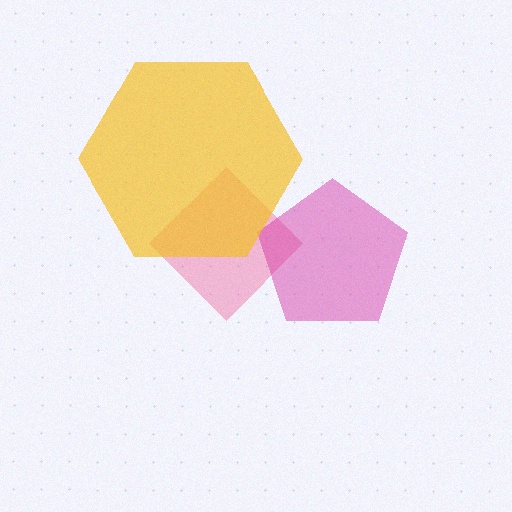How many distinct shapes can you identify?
There are 3 distinct shapes: a pink diamond, a magenta pentagon, a yellow hexagon.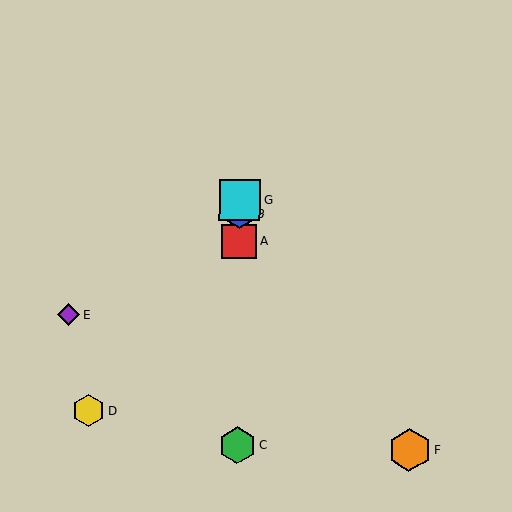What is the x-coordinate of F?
Object F is at x≈410.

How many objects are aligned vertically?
4 objects (A, B, C, G) are aligned vertically.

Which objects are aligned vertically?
Objects A, B, C, G are aligned vertically.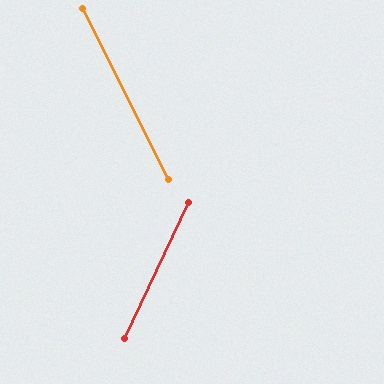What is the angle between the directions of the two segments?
Approximately 52 degrees.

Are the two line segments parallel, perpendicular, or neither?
Neither parallel nor perpendicular — they differ by about 52°.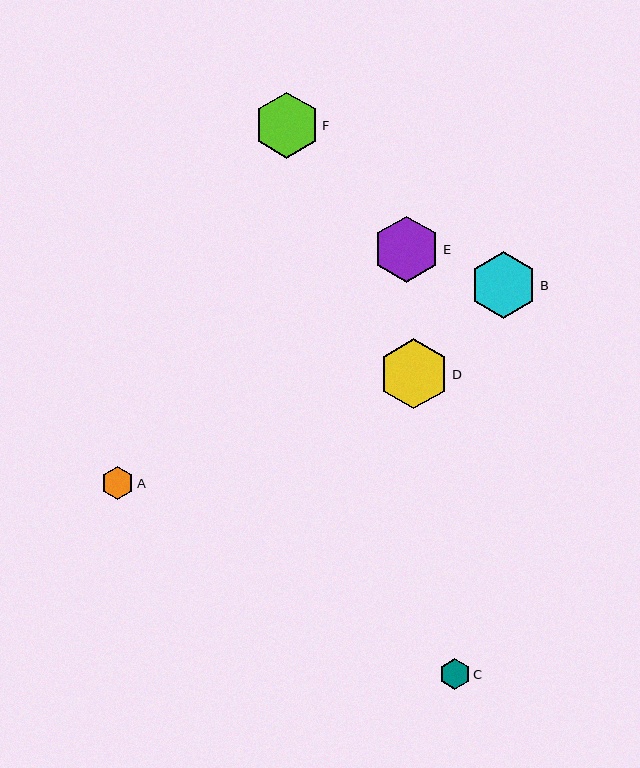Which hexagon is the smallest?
Hexagon C is the smallest with a size of approximately 31 pixels.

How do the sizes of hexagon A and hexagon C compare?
Hexagon A and hexagon C are approximately the same size.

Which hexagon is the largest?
Hexagon D is the largest with a size of approximately 70 pixels.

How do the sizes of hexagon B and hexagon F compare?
Hexagon B and hexagon F are approximately the same size.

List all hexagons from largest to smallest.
From largest to smallest: D, B, E, F, A, C.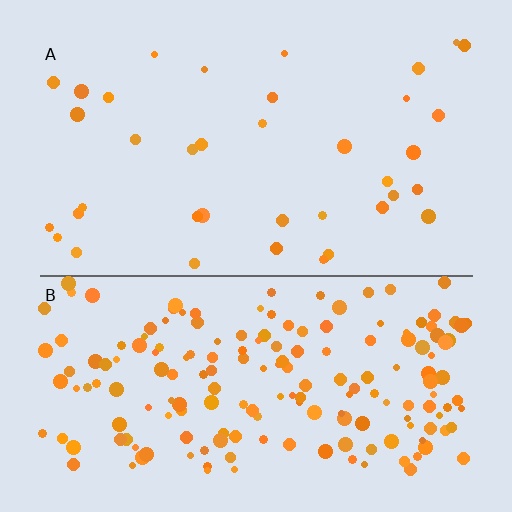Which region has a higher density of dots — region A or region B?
B (the bottom).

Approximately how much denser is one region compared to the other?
Approximately 4.8× — region B over region A.